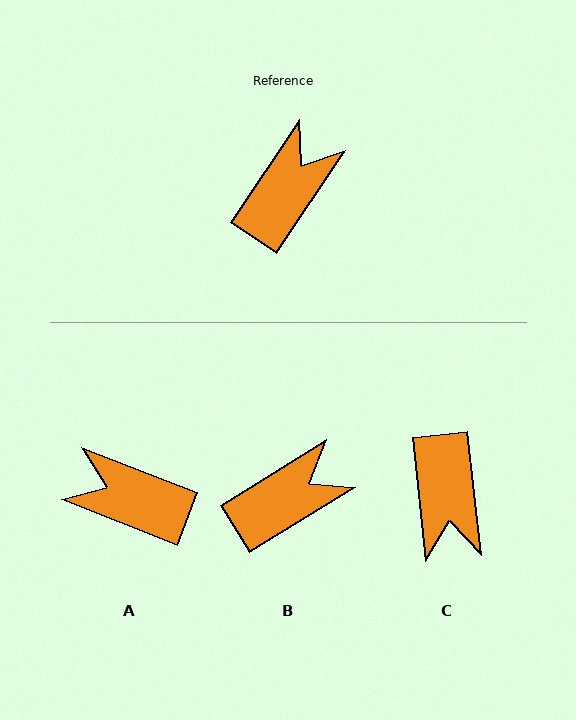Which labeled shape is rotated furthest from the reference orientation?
C, about 140 degrees away.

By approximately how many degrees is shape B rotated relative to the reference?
Approximately 24 degrees clockwise.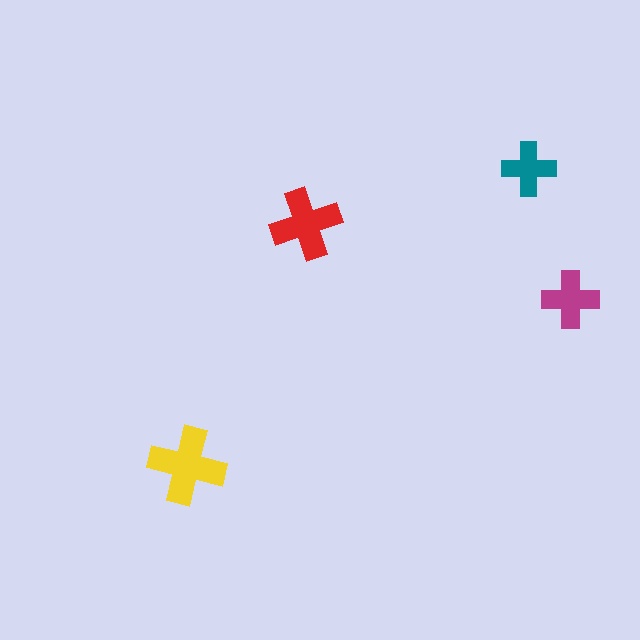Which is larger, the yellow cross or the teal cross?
The yellow one.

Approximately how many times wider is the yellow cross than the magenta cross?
About 1.5 times wider.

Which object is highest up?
The teal cross is topmost.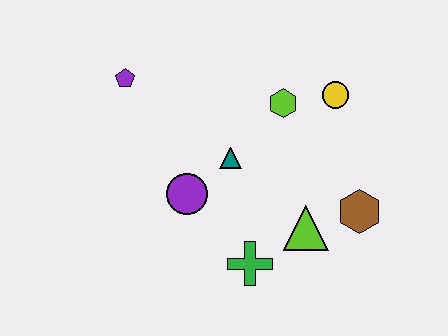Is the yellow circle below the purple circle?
No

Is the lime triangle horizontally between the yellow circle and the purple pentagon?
Yes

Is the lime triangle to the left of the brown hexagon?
Yes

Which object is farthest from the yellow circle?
The purple pentagon is farthest from the yellow circle.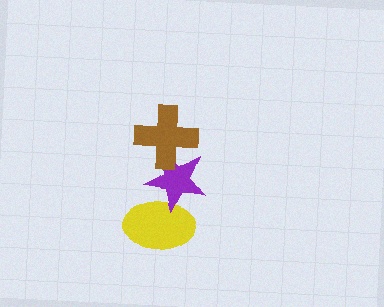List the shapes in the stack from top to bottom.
From top to bottom: the brown cross, the purple star, the yellow ellipse.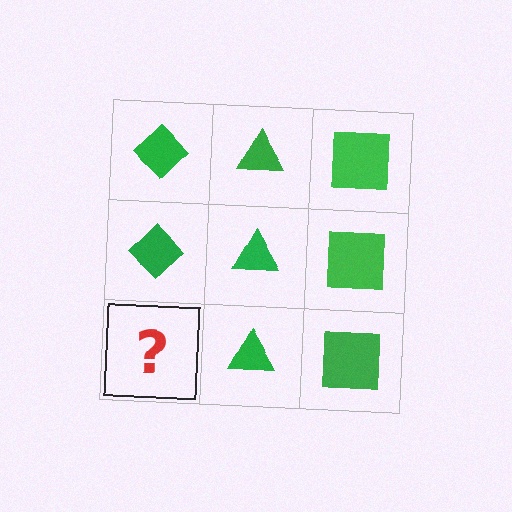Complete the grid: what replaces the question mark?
The question mark should be replaced with a green diamond.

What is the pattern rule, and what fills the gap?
The rule is that each column has a consistent shape. The gap should be filled with a green diamond.